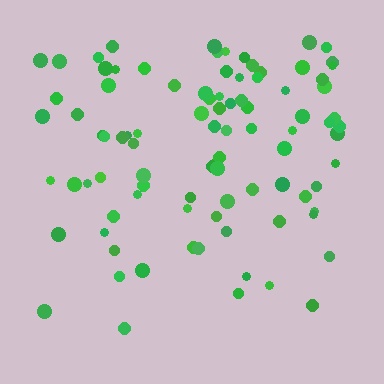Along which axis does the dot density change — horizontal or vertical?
Vertical.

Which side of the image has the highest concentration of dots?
The top.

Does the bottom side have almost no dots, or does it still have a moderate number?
Still a moderate number, just noticeably fewer than the top.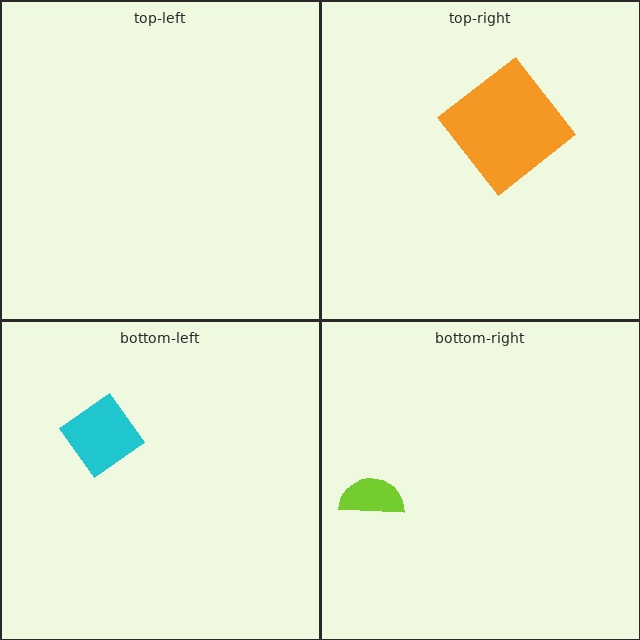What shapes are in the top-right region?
The orange diamond.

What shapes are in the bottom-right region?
The lime semicircle.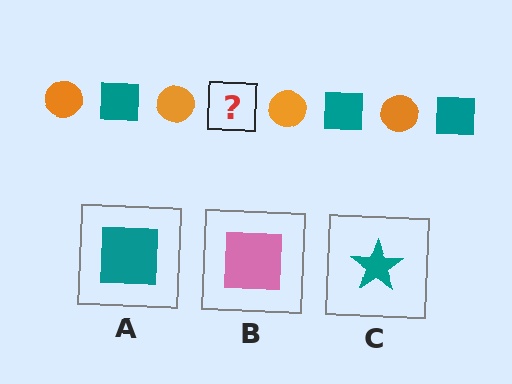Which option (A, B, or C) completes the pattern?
A.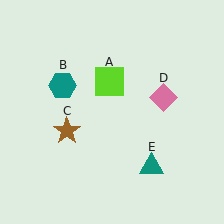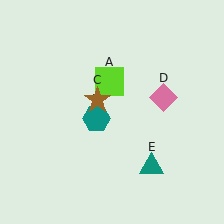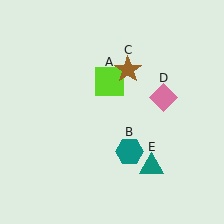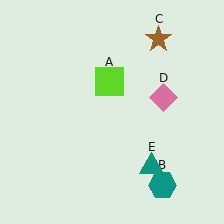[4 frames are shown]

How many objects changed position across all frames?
2 objects changed position: teal hexagon (object B), brown star (object C).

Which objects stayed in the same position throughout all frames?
Lime square (object A) and pink diamond (object D) and teal triangle (object E) remained stationary.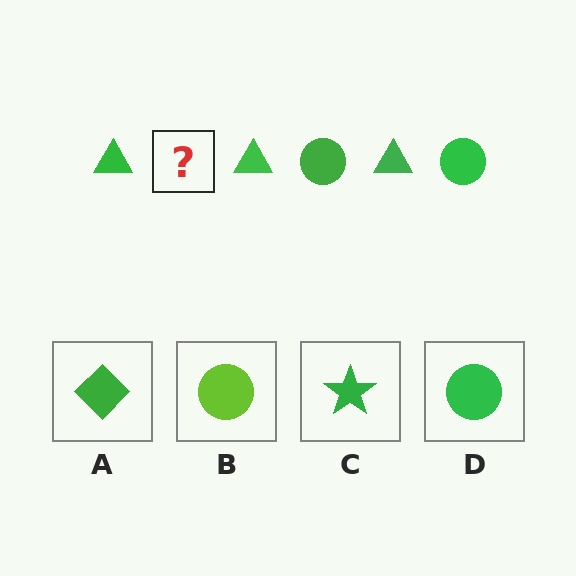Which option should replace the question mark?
Option D.